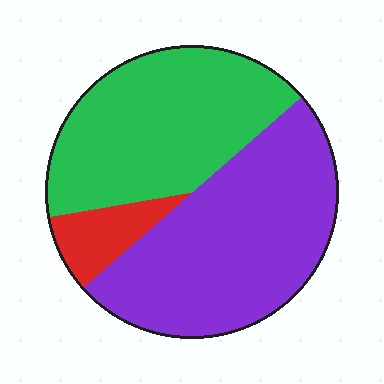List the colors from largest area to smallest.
From largest to smallest: purple, green, red.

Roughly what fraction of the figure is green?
Green takes up about two fifths (2/5) of the figure.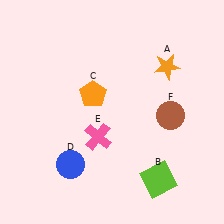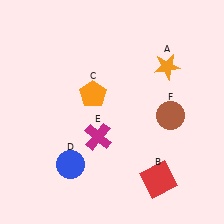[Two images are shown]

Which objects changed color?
B changed from lime to red. E changed from pink to magenta.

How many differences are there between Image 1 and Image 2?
There are 2 differences between the two images.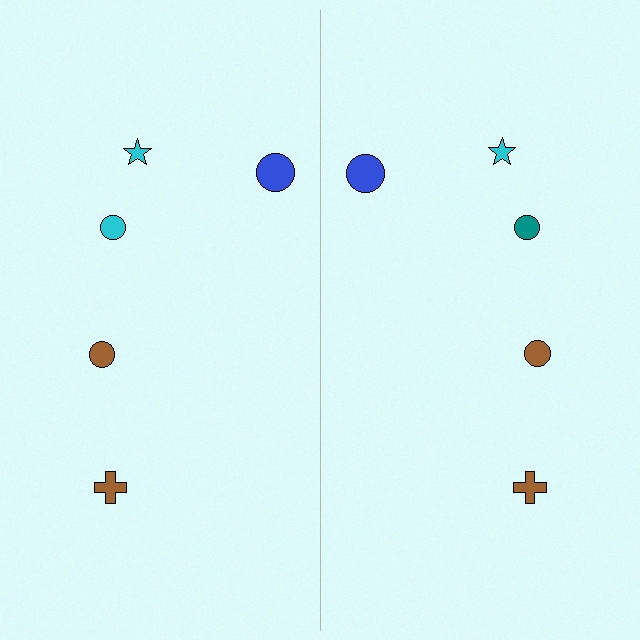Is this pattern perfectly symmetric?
No, the pattern is not perfectly symmetric. The teal circle on the right side breaks the symmetry — its mirror counterpart is cyan.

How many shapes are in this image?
There are 10 shapes in this image.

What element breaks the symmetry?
The teal circle on the right side breaks the symmetry — its mirror counterpart is cyan.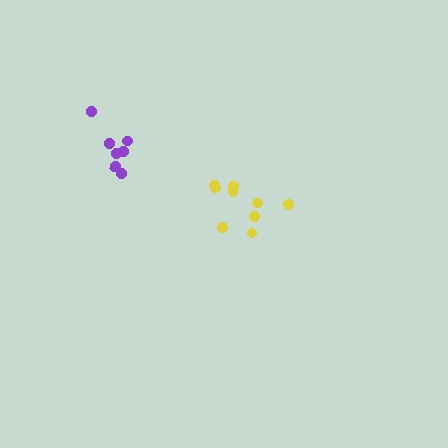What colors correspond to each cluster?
The clusters are colored: purple, yellow.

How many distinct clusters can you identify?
There are 2 distinct clusters.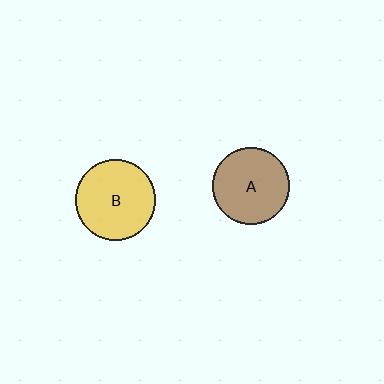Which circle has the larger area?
Circle B (yellow).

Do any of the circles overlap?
No, none of the circles overlap.